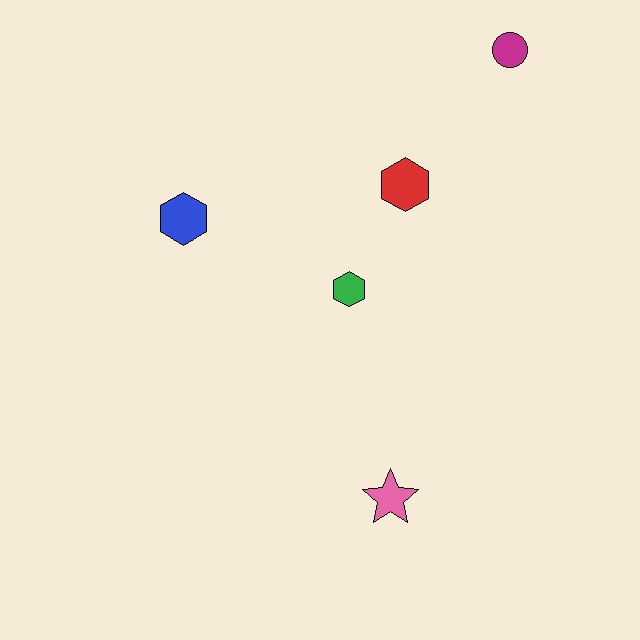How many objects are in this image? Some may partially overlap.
There are 5 objects.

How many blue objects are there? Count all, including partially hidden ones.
There is 1 blue object.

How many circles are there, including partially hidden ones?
There is 1 circle.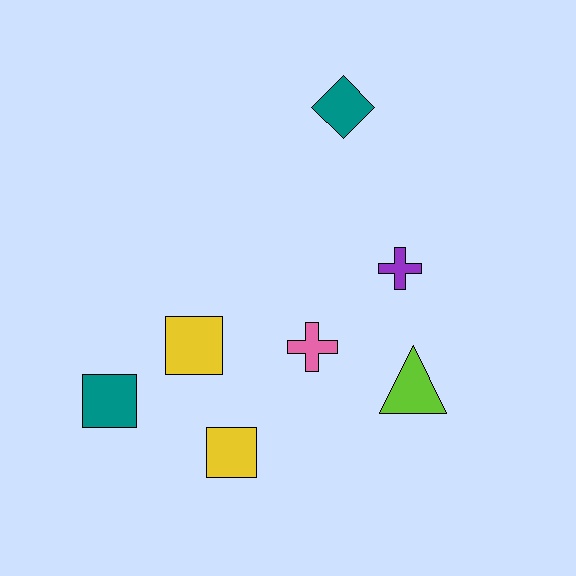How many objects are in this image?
There are 7 objects.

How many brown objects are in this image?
There are no brown objects.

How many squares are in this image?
There are 3 squares.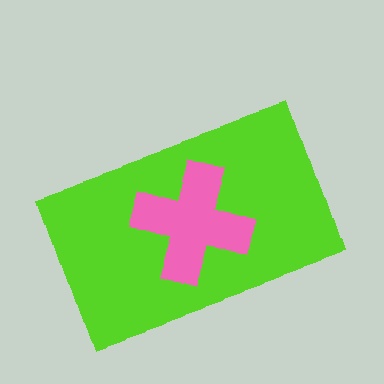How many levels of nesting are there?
2.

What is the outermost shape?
The lime rectangle.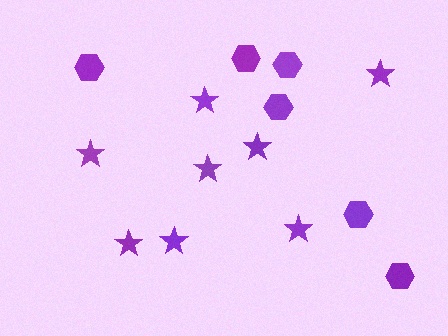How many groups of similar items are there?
There are 2 groups: one group of stars (8) and one group of hexagons (6).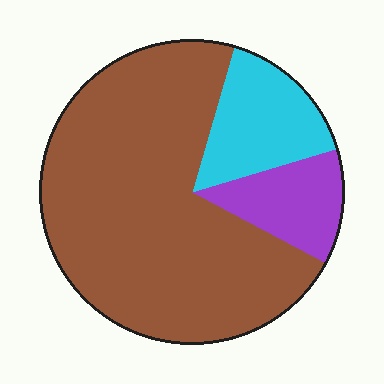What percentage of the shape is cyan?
Cyan covers about 15% of the shape.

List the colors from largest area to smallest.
From largest to smallest: brown, cyan, purple.